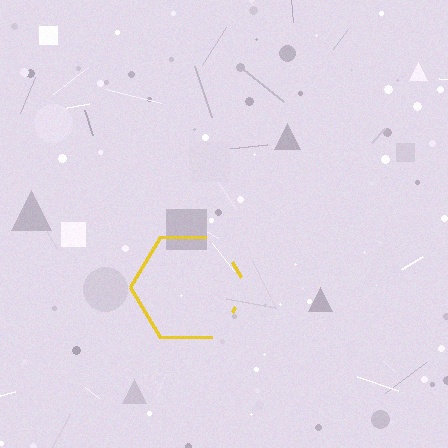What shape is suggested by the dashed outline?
The dashed outline suggests a hexagon.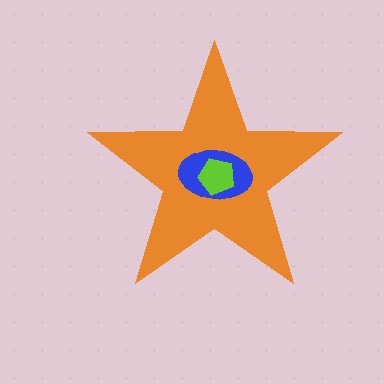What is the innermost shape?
The lime pentagon.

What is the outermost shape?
The orange star.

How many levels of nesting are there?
3.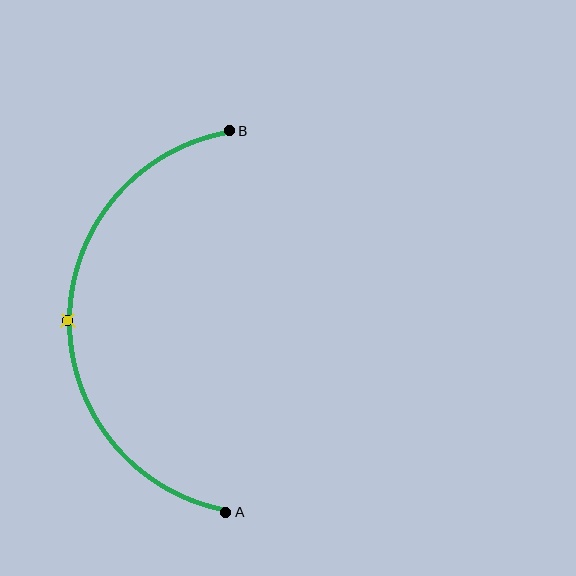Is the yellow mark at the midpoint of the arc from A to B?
Yes. The yellow mark lies on the arc at equal arc-length from both A and B — it is the arc midpoint.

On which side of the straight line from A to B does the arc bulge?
The arc bulges to the left of the straight line connecting A and B.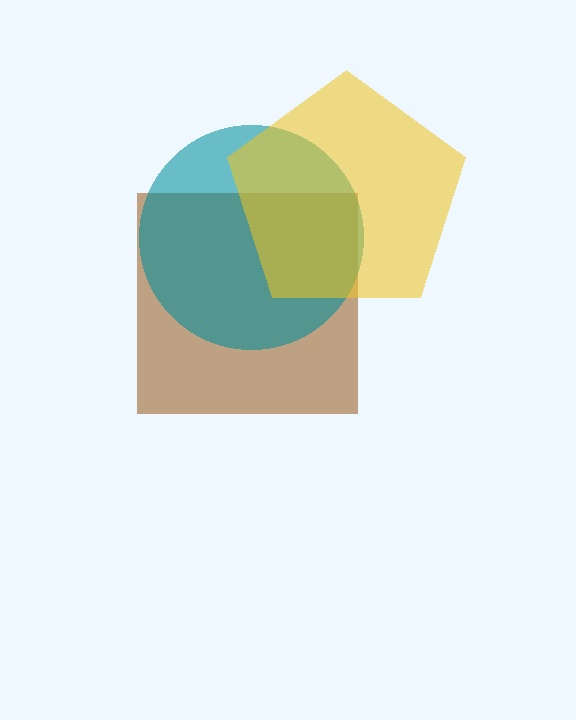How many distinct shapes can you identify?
There are 3 distinct shapes: a brown square, a teal circle, a yellow pentagon.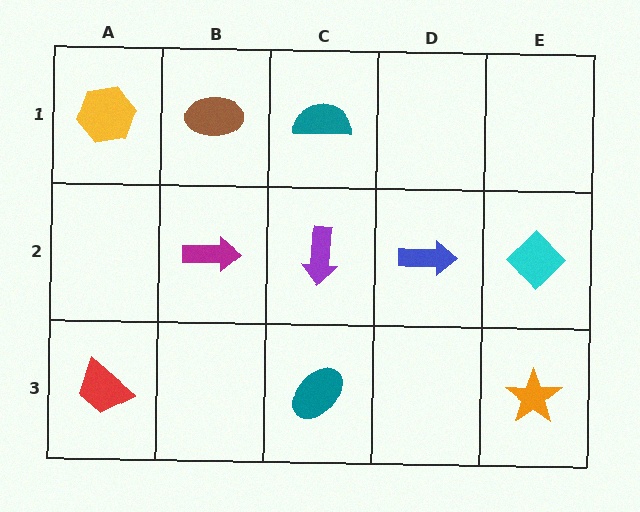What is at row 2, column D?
A blue arrow.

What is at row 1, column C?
A teal semicircle.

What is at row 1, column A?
A yellow hexagon.